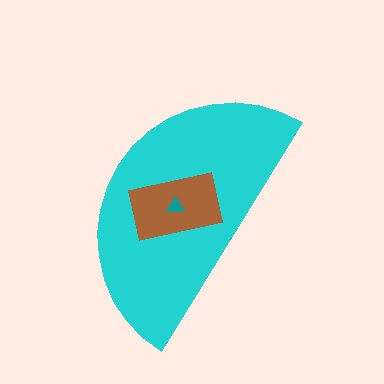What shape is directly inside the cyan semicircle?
The brown rectangle.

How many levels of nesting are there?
3.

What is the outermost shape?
The cyan semicircle.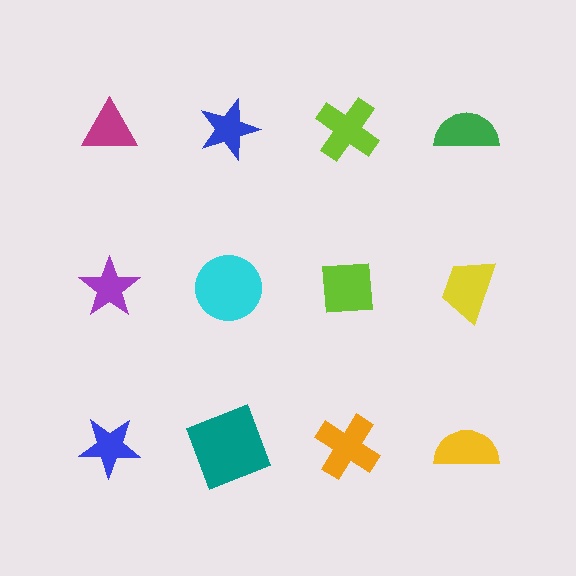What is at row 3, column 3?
An orange cross.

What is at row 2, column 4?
A yellow trapezoid.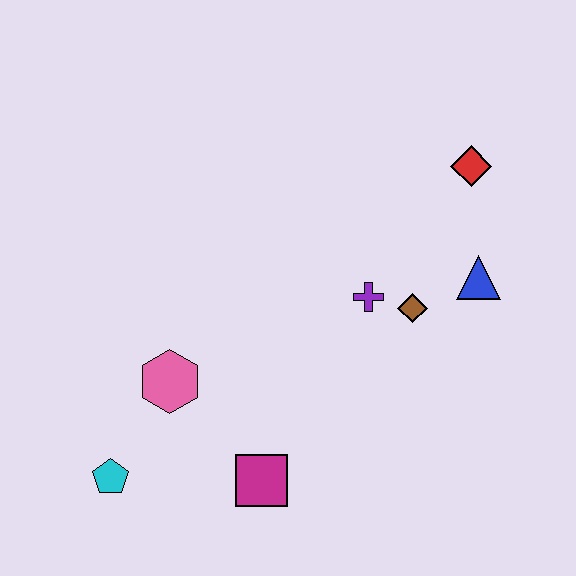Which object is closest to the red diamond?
The blue triangle is closest to the red diamond.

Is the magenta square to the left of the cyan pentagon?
No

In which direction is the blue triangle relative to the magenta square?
The blue triangle is to the right of the magenta square.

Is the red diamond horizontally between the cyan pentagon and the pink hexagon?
No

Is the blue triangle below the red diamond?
Yes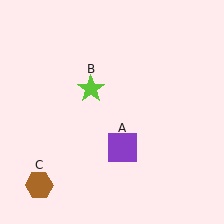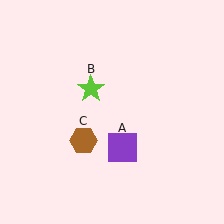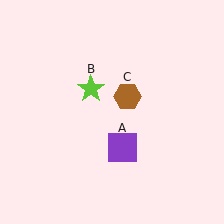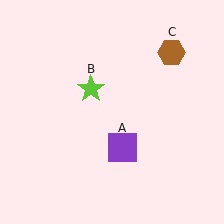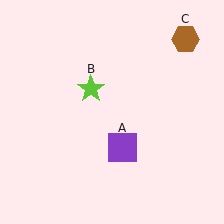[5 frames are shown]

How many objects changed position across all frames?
1 object changed position: brown hexagon (object C).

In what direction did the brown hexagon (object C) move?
The brown hexagon (object C) moved up and to the right.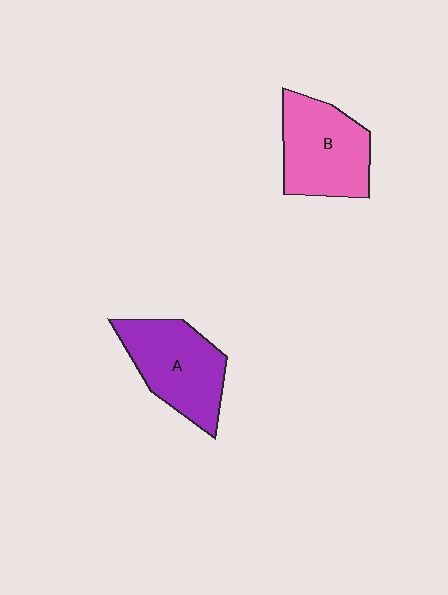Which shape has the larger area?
Shape B (pink).